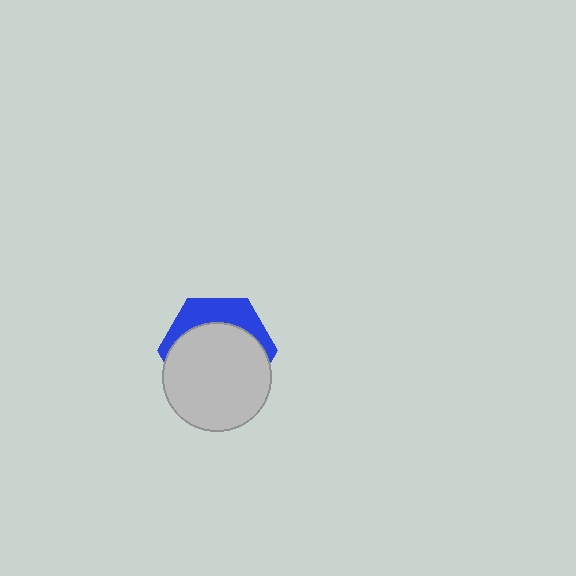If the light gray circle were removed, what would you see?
You would see the complete blue hexagon.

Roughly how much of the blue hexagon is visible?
A small part of it is visible (roughly 31%).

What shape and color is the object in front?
The object in front is a light gray circle.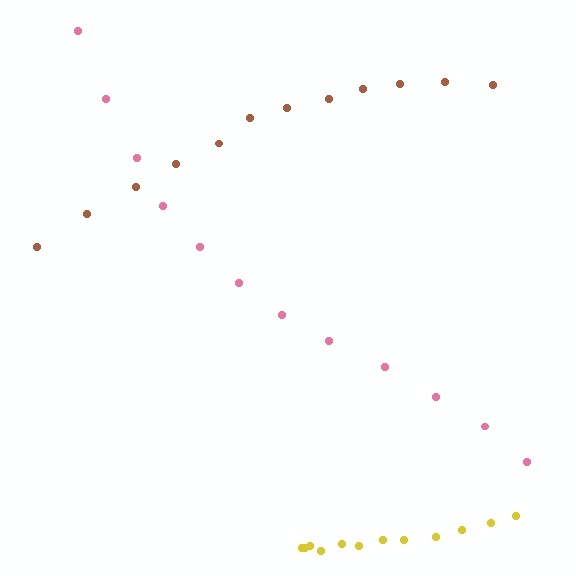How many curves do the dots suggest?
There are 3 distinct paths.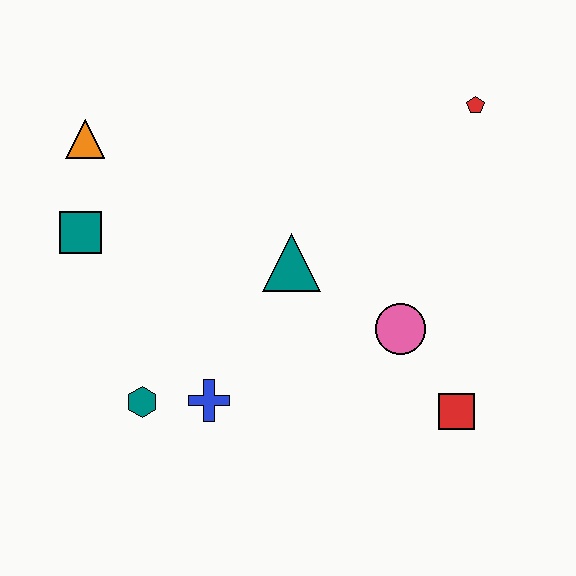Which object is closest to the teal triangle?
The pink circle is closest to the teal triangle.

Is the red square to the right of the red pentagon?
No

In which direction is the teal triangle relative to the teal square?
The teal triangle is to the right of the teal square.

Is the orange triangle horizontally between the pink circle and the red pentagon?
No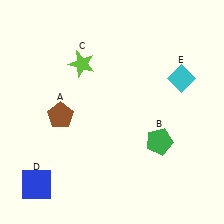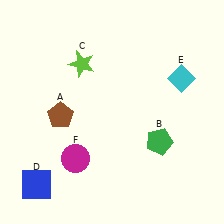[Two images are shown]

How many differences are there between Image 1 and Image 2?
There is 1 difference between the two images.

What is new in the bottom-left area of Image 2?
A magenta circle (F) was added in the bottom-left area of Image 2.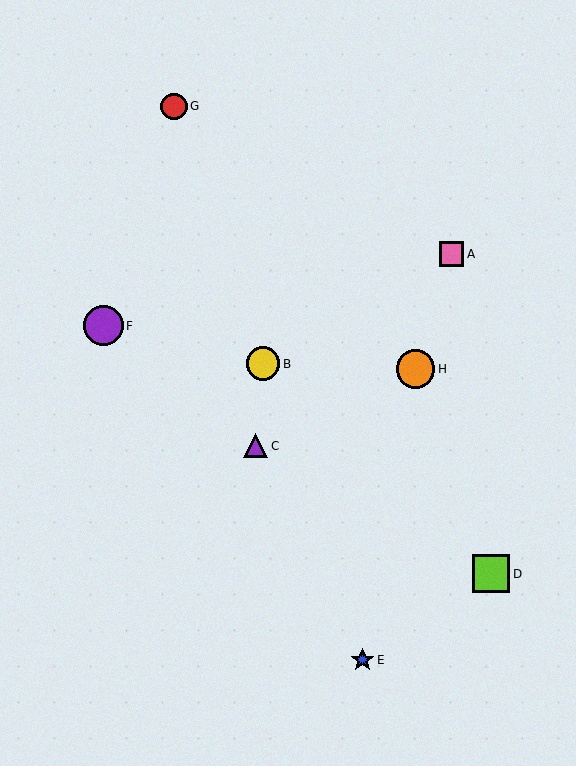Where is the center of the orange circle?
The center of the orange circle is at (415, 369).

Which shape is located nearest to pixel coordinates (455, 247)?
The pink square (labeled A) at (451, 254) is nearest to that location.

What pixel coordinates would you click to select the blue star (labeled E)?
Click at (362, 660) to select the blue star E.